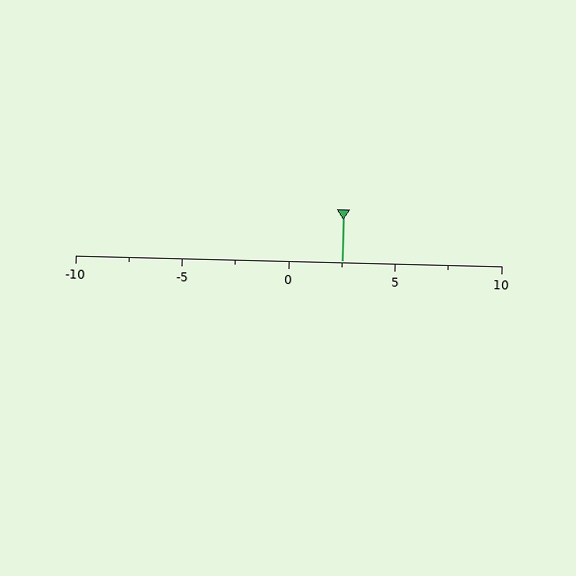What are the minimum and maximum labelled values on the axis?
The axis runs from -10 to 10.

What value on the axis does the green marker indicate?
The marker indicates approximately 2.5.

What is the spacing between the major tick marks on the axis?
The major ticks are spaced 5 apart.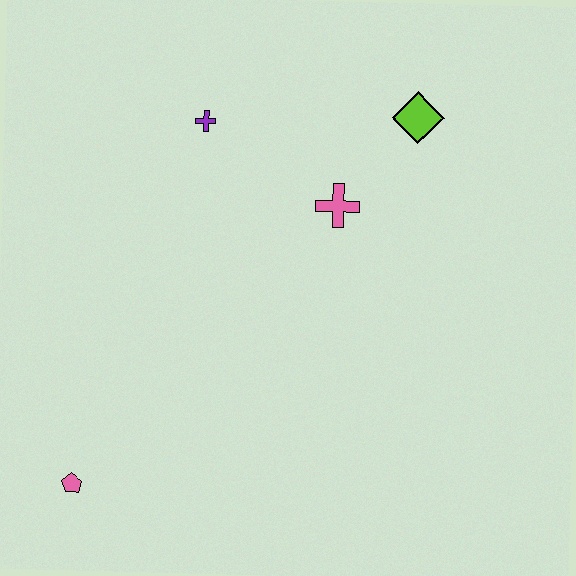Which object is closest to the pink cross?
The lime diamond is closest to the pink cross.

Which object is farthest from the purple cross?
The pink pentagon is farthest from the purple cross.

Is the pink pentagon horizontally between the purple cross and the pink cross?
No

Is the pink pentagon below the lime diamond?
Yes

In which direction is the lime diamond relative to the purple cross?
The lime diamond is to the right of the purple cross.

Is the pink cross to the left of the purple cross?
No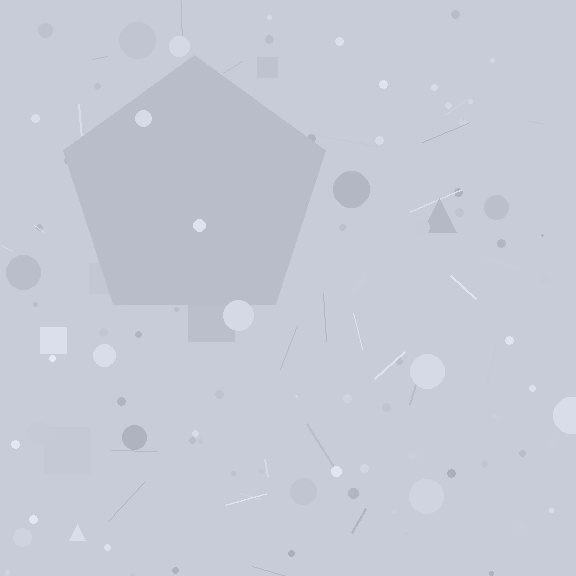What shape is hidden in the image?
A pentagon is hidden in the image.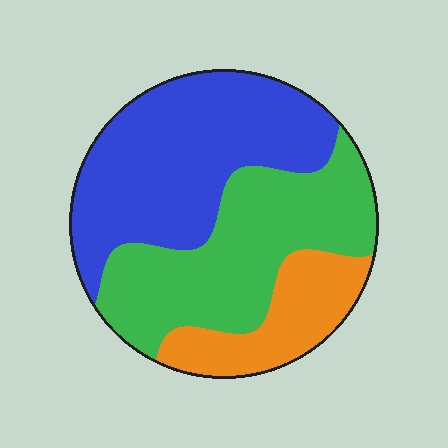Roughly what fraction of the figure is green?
Green takes up between a third and a half of the figure.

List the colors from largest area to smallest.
From largest to smallest: blue, green, orange.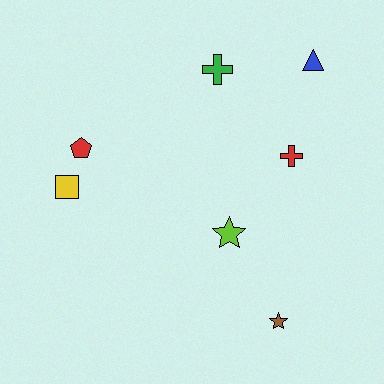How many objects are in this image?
There are 7 objects.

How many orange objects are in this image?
There are no orange objects.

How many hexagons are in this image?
There are no hexagons.